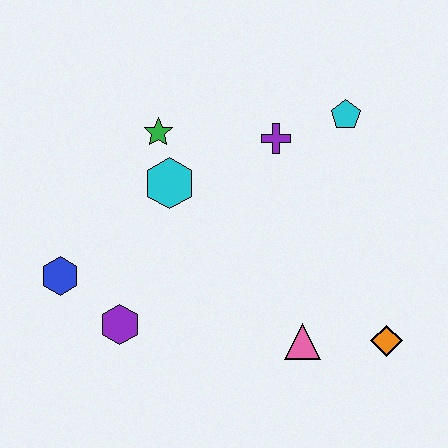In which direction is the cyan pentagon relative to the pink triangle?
The cyan pentagon is above the pink triangle.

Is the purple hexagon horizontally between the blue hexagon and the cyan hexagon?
Yes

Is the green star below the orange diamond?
No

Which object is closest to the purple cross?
The cyan pentagon is closest to the purple cross.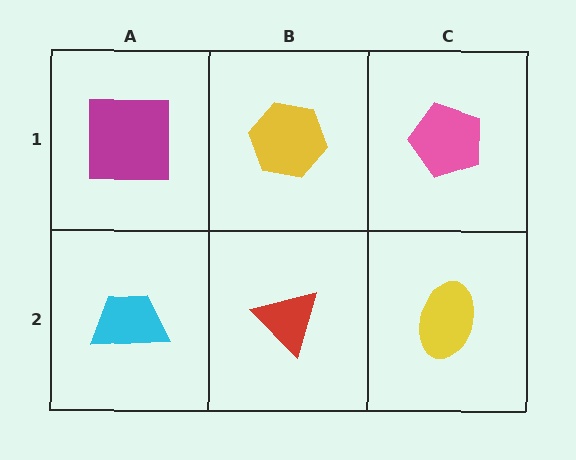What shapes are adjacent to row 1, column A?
A cyan trapezoid (row 2, column A), a yellow hexagon (row 1, column B).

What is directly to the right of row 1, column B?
A pink pentagon.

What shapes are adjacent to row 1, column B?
A red triangle (row 2, column B), a magenta square (row 1, column A), a pink pentagon (row 1, column C).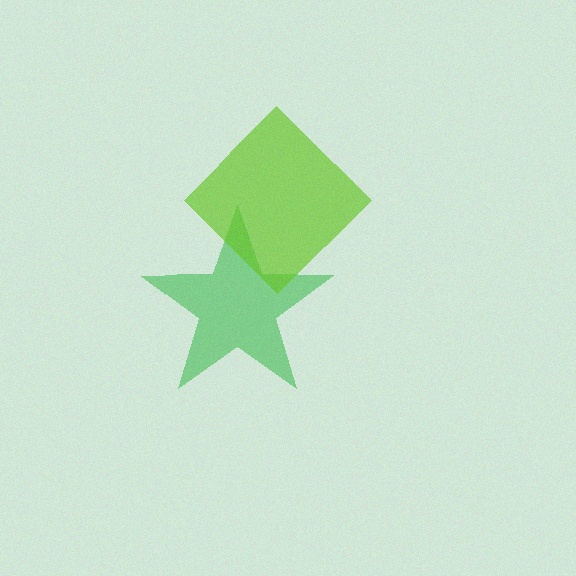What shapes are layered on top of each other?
The layered shapes are: a green star, a lime diamond.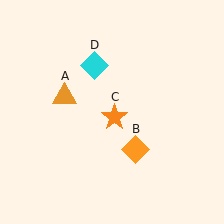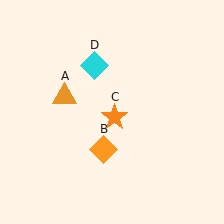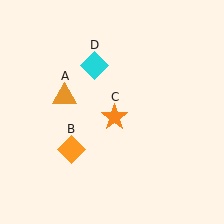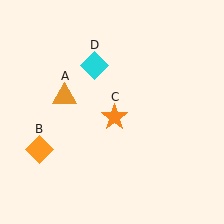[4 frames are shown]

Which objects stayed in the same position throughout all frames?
Orange triangle (object A) and orange star (object C) and cyan diamond (object D) remained stationary.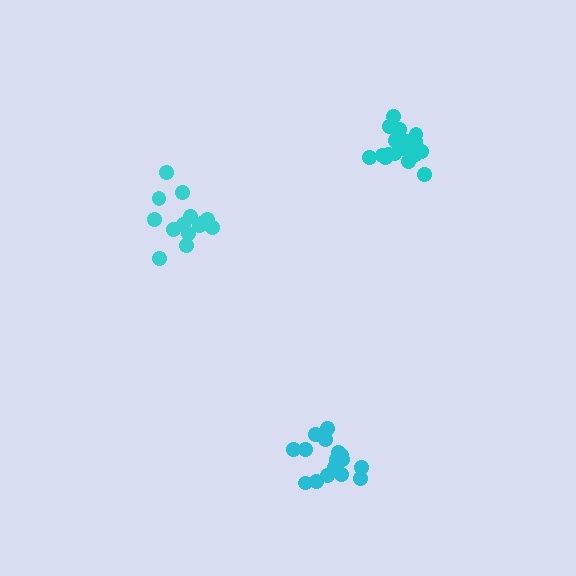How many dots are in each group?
Group 1: 15 dots, Group 2: 21 dots, Group 3: 17 dots (53 total).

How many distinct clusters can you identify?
There are 3 distinct clusters.